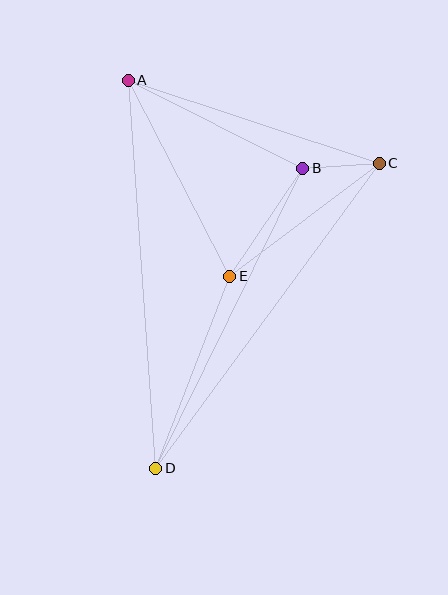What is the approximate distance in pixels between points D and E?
The distance between D and E is approximately 206 pixels.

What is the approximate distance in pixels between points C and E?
The distance between C and E is approximately 187 pixels.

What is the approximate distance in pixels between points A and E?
The distance between A and E is approximately 221 pixels.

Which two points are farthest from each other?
Points A and D are farthest from each other.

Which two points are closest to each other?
Points B and C are closest to each other.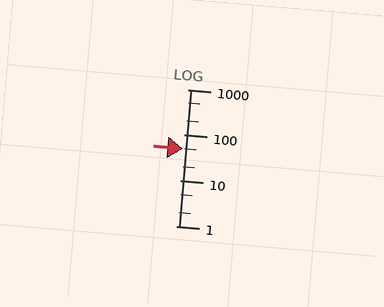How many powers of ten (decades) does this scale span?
The scale spans 3 decades, from 1 to 1000.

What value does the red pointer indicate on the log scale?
The pointer indicates approximately 49.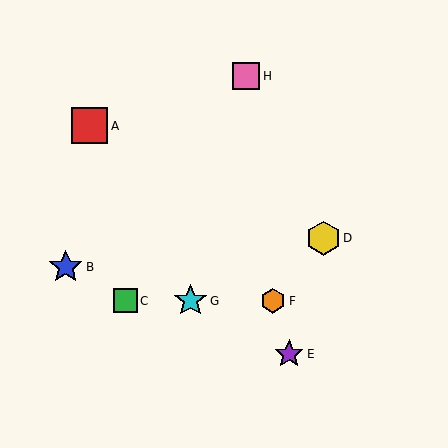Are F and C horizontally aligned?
Yes, both are at y≈301.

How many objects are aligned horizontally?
3 objects (C, F, G) are aligned horizontally.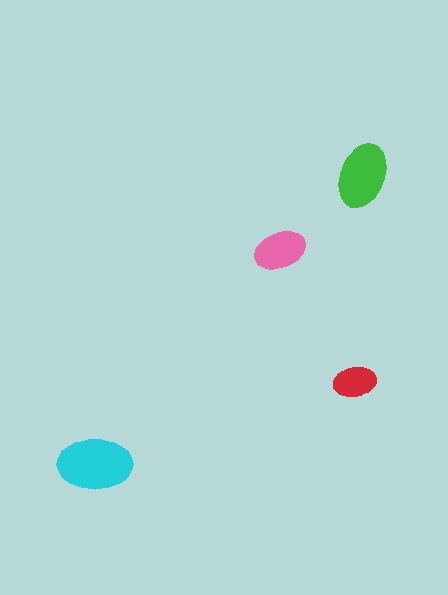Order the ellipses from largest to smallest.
the cyan one, the green one, the pink one, the red one.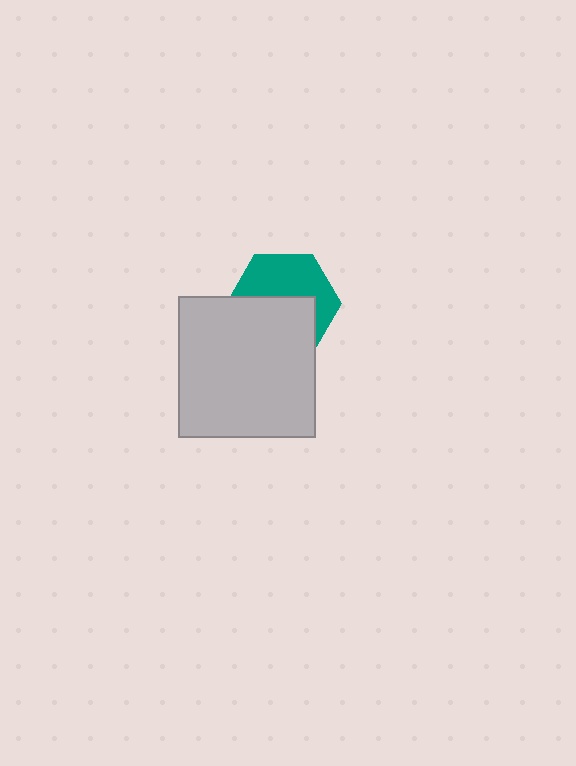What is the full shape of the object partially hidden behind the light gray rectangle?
The partially hidden object is a teal hexagon.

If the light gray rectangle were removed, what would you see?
You would see the complete teal hexagon.